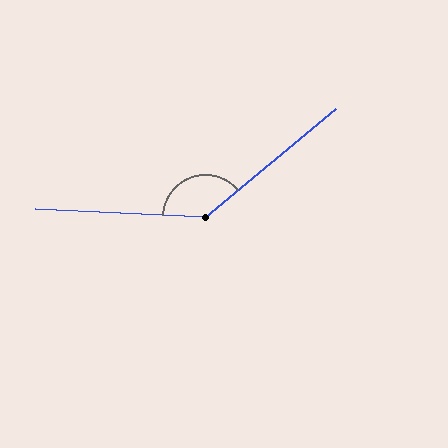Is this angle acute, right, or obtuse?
It is obtuse.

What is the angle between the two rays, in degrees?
Approximately 138 degrees.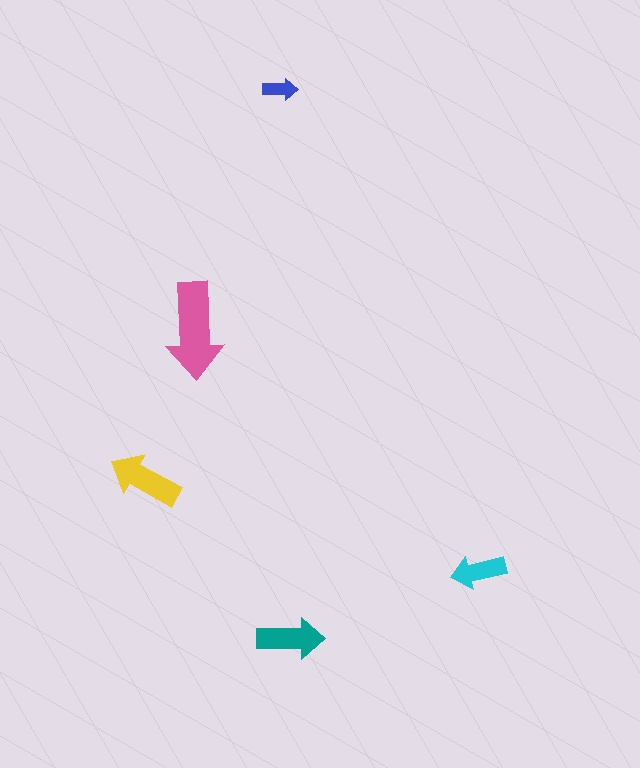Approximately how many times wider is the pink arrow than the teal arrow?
About 1.5 times wider.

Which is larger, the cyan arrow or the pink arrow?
The pink one.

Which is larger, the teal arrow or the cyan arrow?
The teal one.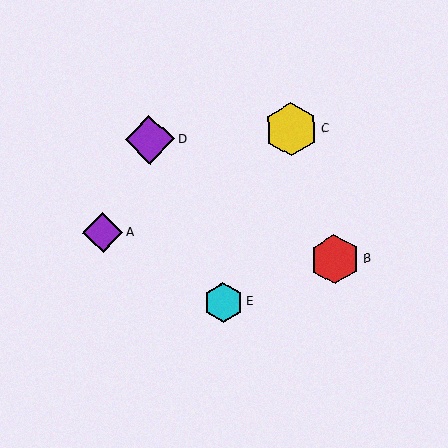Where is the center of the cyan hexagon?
The center of the cyan hexagon is at (223, 303).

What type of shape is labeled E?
Shape E is a cyan hexagon.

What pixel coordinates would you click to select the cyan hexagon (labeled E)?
Click at (223, 303) to select the cyan hexagon E.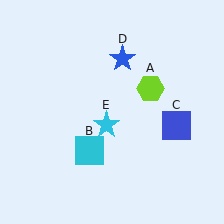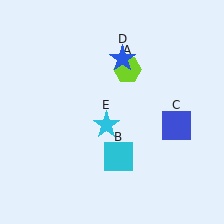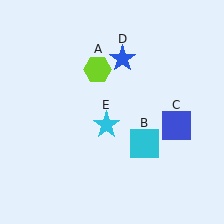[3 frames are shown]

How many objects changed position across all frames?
2 objects changed position: lime hexagon (object A), cyan square (object B).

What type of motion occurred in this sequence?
The lime hexagon (object A), cyan square (object B) rotated counterclockwise around the center of the scene.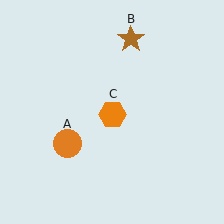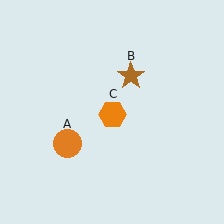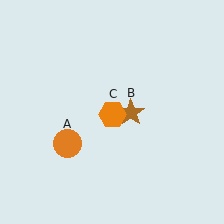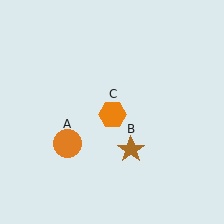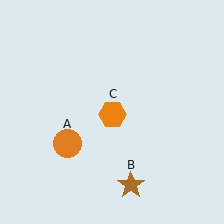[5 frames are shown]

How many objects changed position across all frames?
1 object changed position: brown star (object B).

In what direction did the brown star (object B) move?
The brown star (object B) moved down.